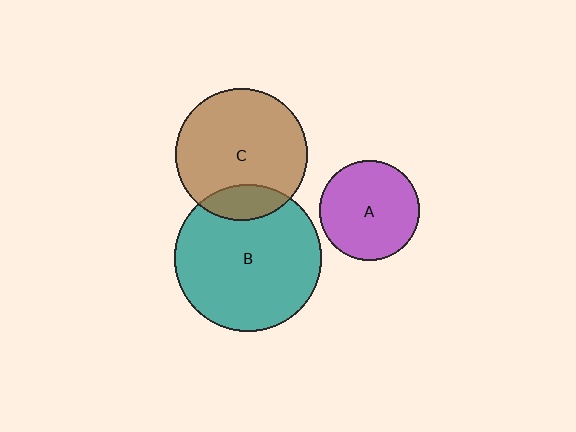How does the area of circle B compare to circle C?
Approximately 1.2 times.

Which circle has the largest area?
Circle B (teal).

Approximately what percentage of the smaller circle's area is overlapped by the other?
Approximately 15%.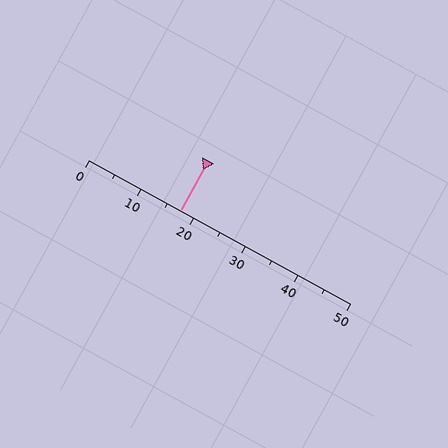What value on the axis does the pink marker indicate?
The marker indicates approximately 17.5.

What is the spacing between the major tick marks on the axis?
The major ticks are spaced 10 apart.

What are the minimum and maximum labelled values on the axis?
The axis runs from 0 to 50.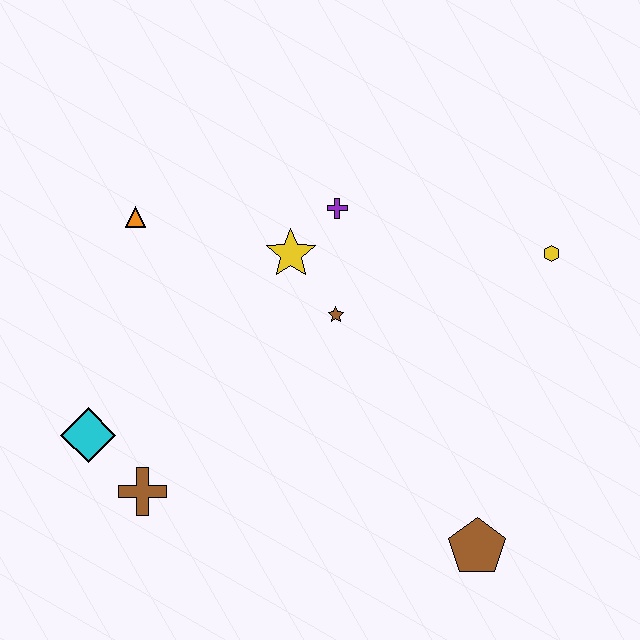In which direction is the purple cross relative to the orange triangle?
The purple cross is to the right of the orange triangle.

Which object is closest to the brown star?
The yellow star is closest to the brown star.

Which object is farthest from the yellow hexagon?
The cyan diamond is farthest from the yellow hexagon.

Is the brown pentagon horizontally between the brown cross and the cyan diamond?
No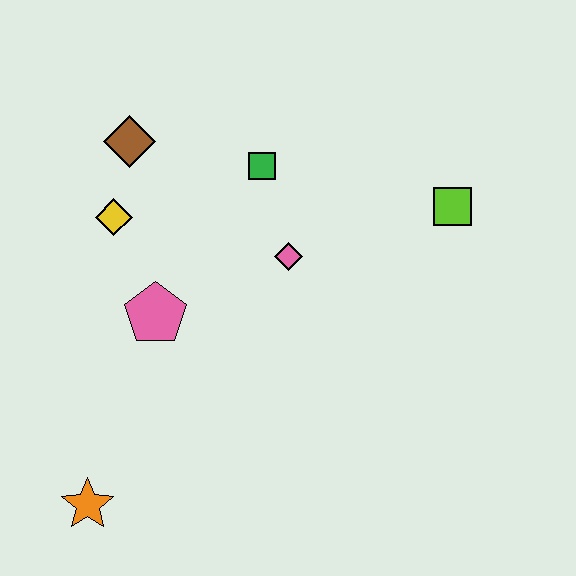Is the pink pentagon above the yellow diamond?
No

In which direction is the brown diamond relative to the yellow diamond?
The brown diamond is above the yellow diamond.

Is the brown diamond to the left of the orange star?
No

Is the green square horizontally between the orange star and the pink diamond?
Yes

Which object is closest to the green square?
The pink diamond is closest to the green square.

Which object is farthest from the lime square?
The orange star is farthest from the lime square.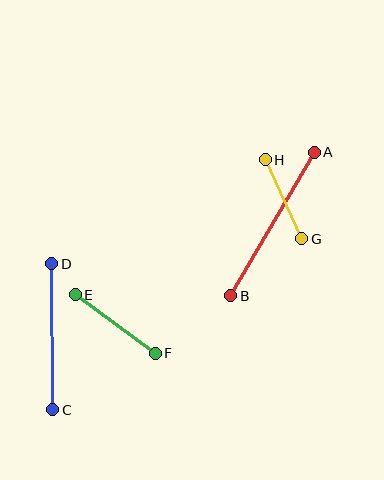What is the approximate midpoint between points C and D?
The midpoint is at approximately (52, 337) pixels.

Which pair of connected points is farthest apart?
Points A and B are farthest apart.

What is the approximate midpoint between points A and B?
The midpoint is at approximately (273, 224) pixels.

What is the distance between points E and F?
The distance is approximately 99 pixels.